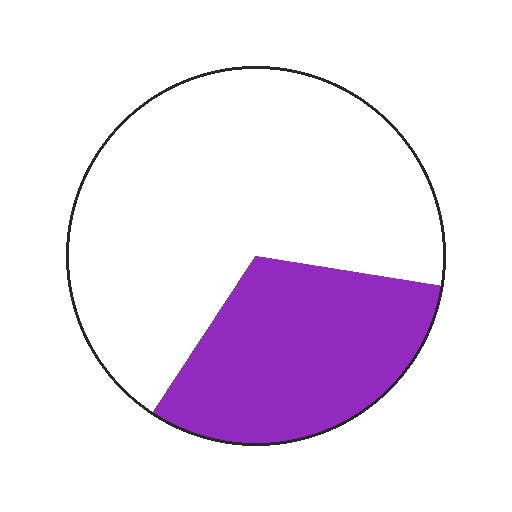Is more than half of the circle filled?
No.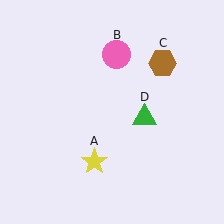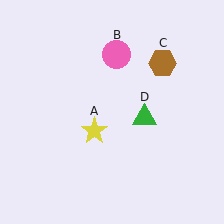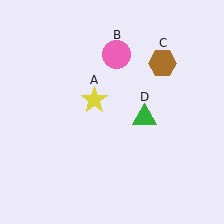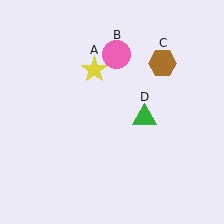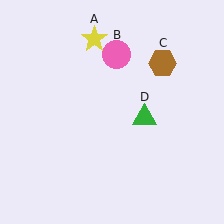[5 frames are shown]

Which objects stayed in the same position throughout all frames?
Pink circle (object B) and brown hexagon (object C) and green triangle (object D) remained stationary.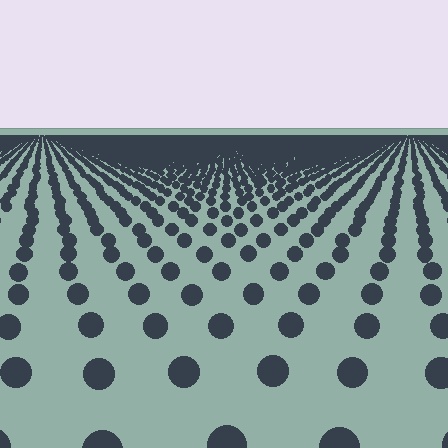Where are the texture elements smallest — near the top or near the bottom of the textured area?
Near the top.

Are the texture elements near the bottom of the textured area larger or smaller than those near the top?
Larger. Near the bottom, elements are closer to the viewer and appear at a bigger on-screen size.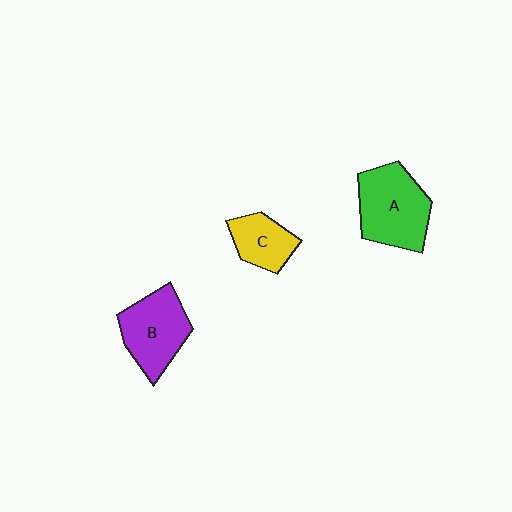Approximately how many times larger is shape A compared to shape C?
Approximately 1.8 times.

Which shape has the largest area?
Shape A (green).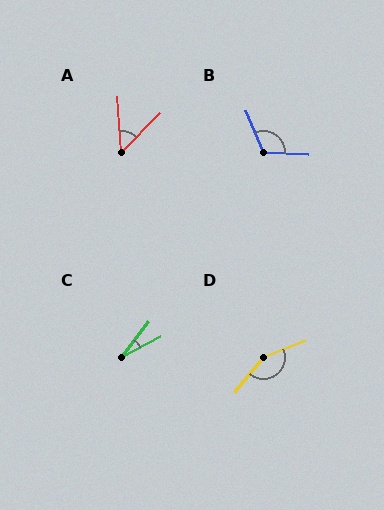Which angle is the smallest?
C, at approximately 25 degrees.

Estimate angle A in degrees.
Approximately 48 degrees.